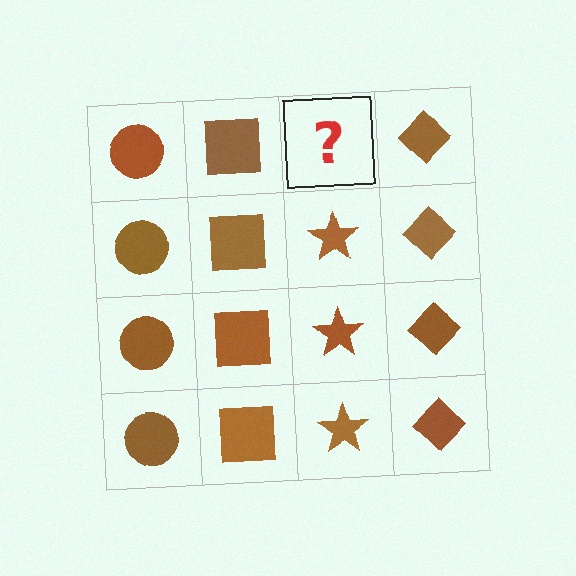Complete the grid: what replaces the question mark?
The question mark should be replaced with a brown star.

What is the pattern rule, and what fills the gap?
The rule is that each column has a consistent shape. The gap should be filled with a brown star.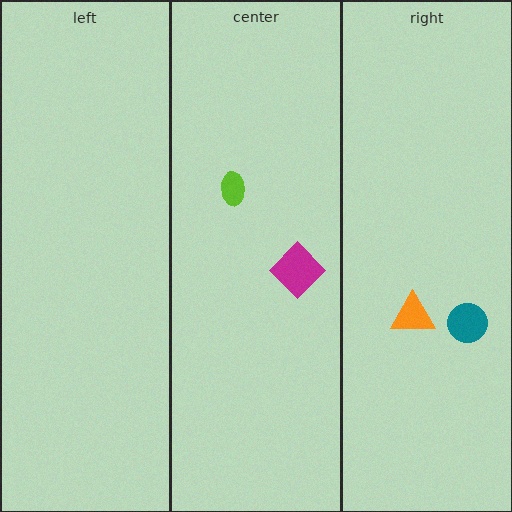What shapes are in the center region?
The lime ellipse, the magenta diamond.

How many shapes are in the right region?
2.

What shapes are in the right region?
The teal circle, the orange triangle.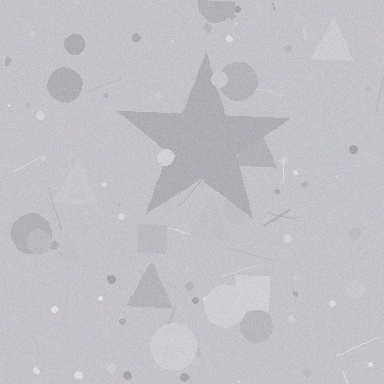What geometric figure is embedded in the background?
A star is embedded in the background.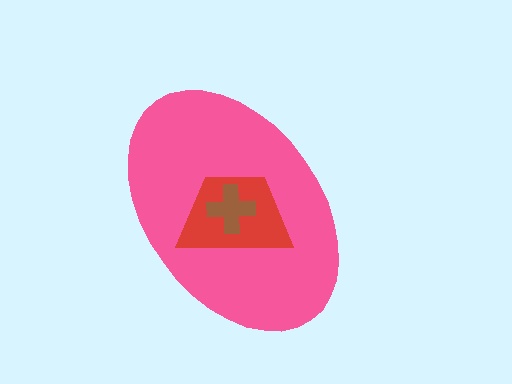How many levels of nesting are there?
3.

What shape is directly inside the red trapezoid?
The brown cross.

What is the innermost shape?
The brown cross.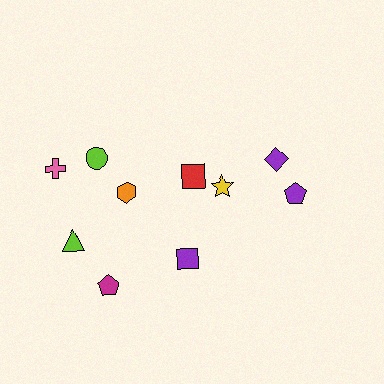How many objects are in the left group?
There are 6 objects.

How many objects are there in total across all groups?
There are 10 objects.